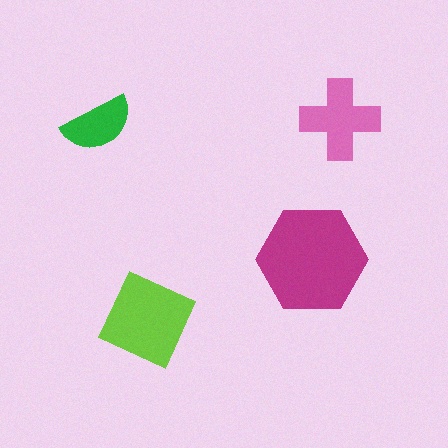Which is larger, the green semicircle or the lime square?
The lime square.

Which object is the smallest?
The green semicircle.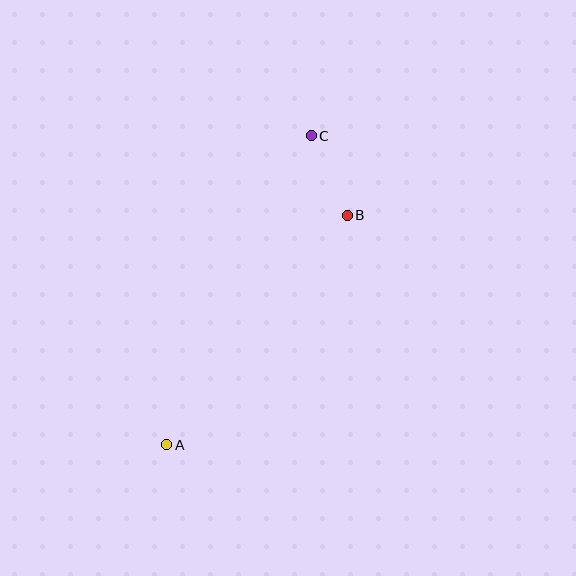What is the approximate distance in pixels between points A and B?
The distance between A and B is approximately 292 pixels.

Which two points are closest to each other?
Points B and C are closest to each other.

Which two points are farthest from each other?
Points A and C are farthest from each other.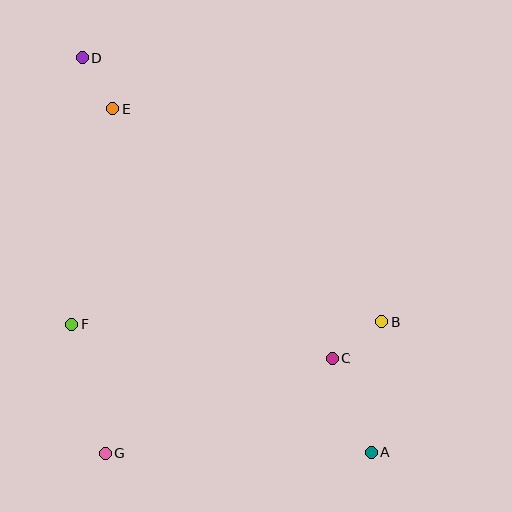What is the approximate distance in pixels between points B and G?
The distance between B and G is approximately 306 pixels.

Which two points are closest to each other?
Points D and E are closest to each other.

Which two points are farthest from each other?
Points A and D are farthest from each other.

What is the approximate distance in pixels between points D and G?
The distance between D and G is approximately 396 pixels.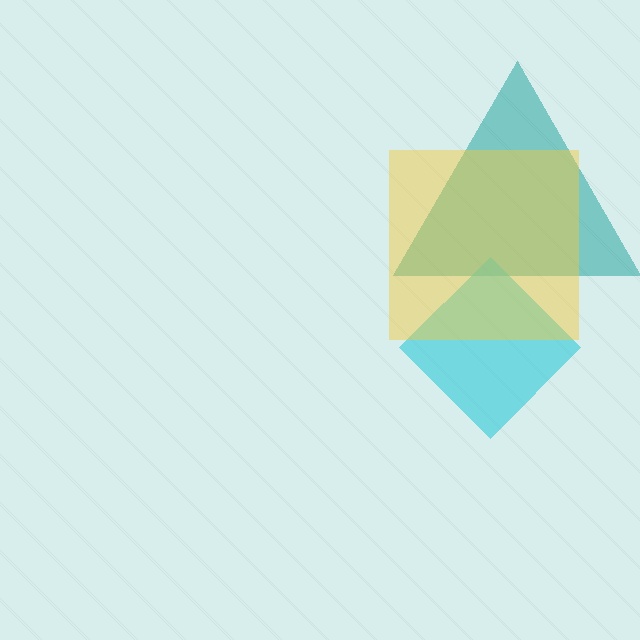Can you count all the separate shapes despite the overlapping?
Yes, there are 3 separate shapes.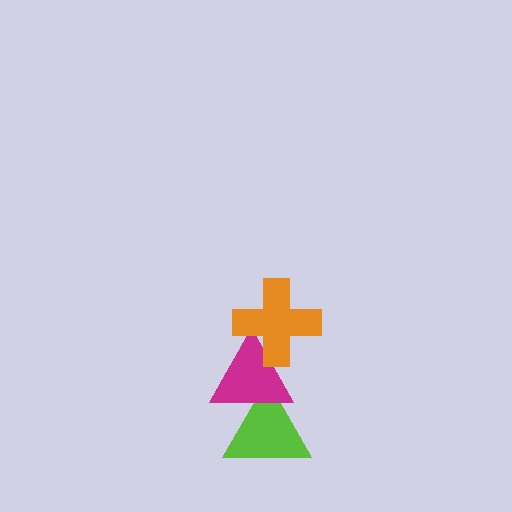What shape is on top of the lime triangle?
The magenta triangle is on top of the lime triangle.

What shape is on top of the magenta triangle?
The orange cross is on top of the magenta triangle.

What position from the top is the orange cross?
The orange cross is 1st from the top.